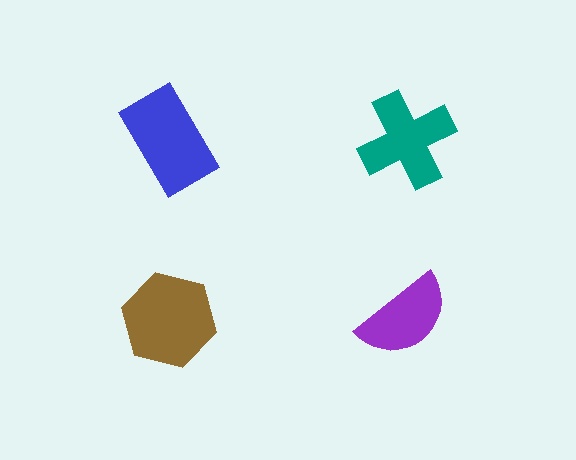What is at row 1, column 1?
A blue rectangle.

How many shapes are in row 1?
2 shapes.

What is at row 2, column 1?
A brown hexagon.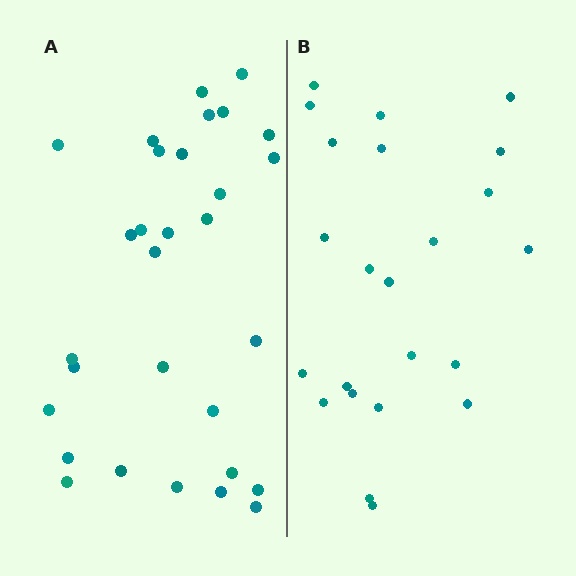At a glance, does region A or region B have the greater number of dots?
Region A (the left region) has more dots.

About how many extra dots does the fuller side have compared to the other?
Region A has roughly 8 or so more dots than region B.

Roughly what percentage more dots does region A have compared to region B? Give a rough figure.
About 30% more.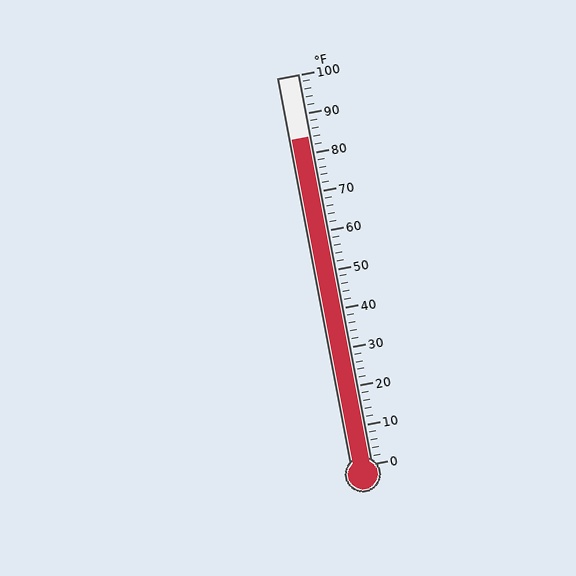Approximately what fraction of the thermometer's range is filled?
The thermometer is filled to approximately 85% of its range.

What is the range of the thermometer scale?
The thermometer scale ranges from 0°F to 100°F.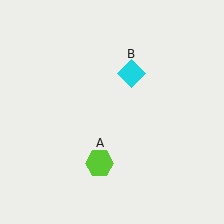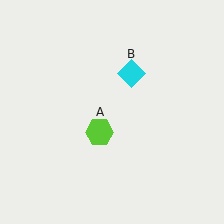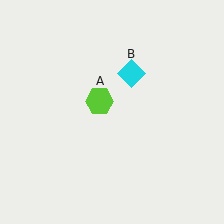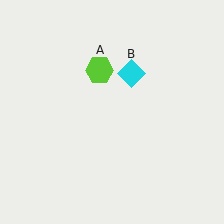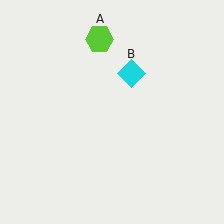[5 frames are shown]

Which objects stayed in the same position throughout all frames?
Cyan diamond (object B) remained stationary.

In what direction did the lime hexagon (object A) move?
The lime hexagon (object A) moved up.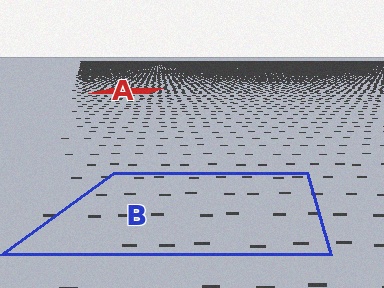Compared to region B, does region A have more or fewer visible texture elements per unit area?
Region A has more texture elements per unit area — they are packed more densely because it is farther away.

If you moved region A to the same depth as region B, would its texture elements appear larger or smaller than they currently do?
They would appear larger. At a closer depth, the same texture elements are projected at a bigger on-screen size.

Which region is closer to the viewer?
Region B is closer. The texture elements there are larger and more spread out.